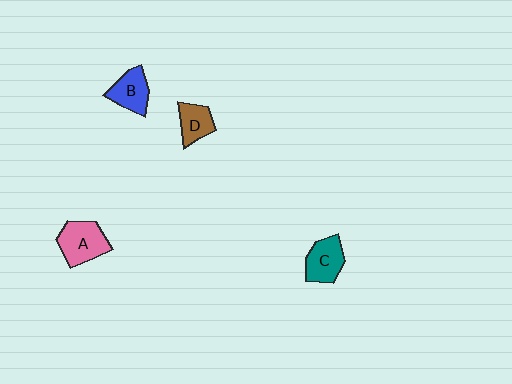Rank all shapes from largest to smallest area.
From largest to smallest: A (pink), C (teal), B (blue), D (brown).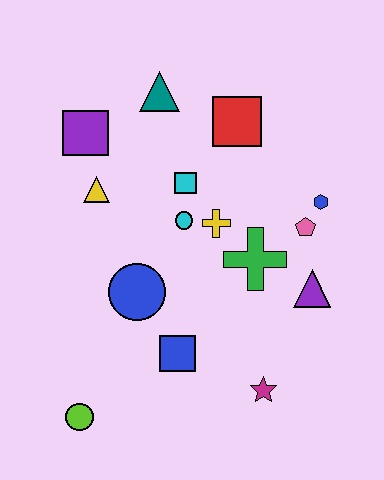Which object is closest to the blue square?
The blue circle is closest to the blue square.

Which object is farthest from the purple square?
The magenta star is farthest from the purple square.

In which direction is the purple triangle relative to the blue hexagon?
The purple triangle is below the blue hexagon.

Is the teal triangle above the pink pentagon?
Yes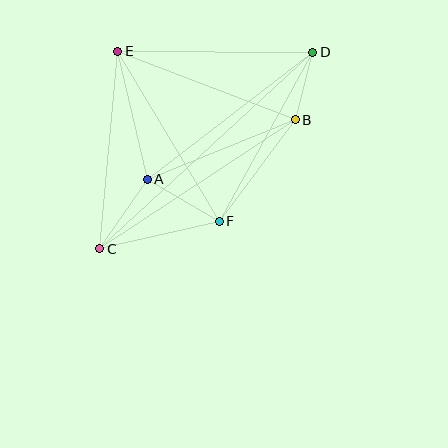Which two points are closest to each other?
Points B and D are closest to each other.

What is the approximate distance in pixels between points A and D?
The distance between A and D is approximately 209 pixels.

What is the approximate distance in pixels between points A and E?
The distance between A and E is approximately 131 pixels.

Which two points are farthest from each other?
Points C and D are farthest from each other.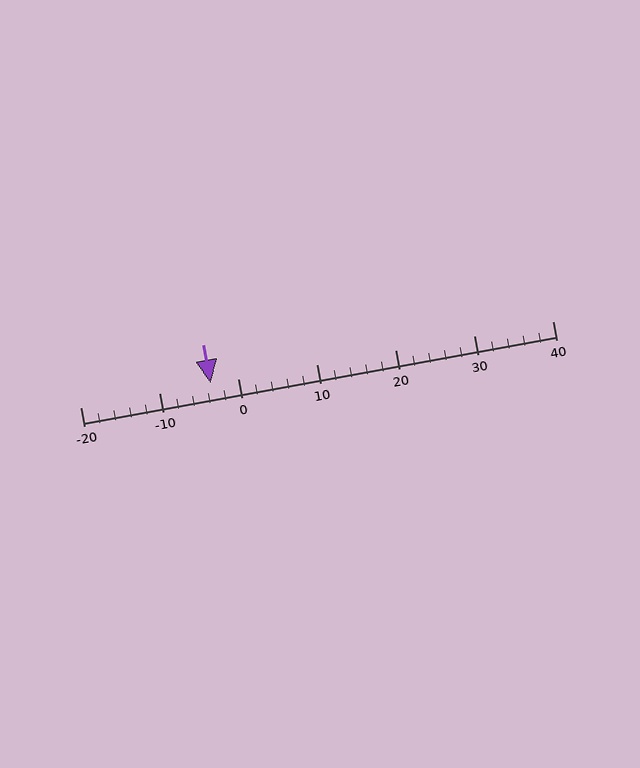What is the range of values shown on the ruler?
The ruler shows values from -20 to 40.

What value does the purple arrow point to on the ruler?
The purple arrow points to approximately -4.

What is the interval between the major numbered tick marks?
The major tick marks are spaced 10 units apart.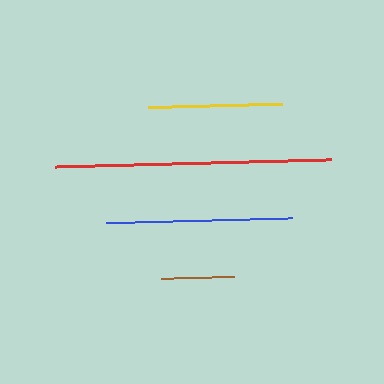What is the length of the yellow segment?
The yellow segment is approximately 134 pixels long.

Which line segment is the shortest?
The brown line is the shortest at approximately 73 pixels.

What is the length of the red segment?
The red segment is approximately 276 pixels long.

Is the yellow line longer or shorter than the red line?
The red line is longer than the yellow line.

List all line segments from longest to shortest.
From longest to shortest: red, blue, yellow, brown.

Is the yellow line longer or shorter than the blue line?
The blue line is longer than the yellow line.